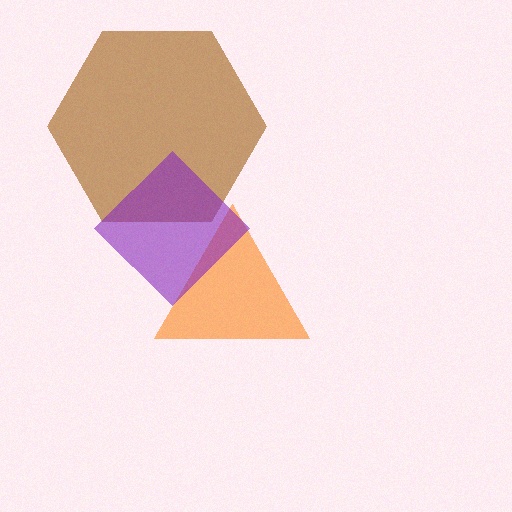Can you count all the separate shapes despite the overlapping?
Yes, there are 3 separate shapes.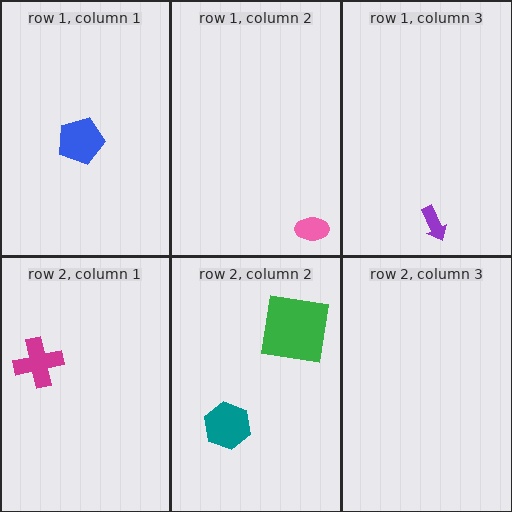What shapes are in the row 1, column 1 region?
The blue pentagon.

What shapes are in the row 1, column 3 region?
The purple arrow.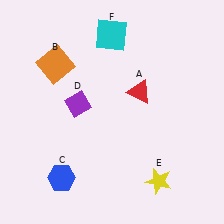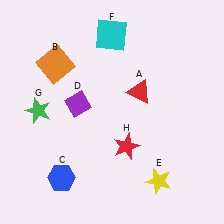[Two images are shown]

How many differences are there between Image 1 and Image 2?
There are 2 differences between the two images.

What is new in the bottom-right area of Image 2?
A red star (H) was added in the bottom-right area of Image 2.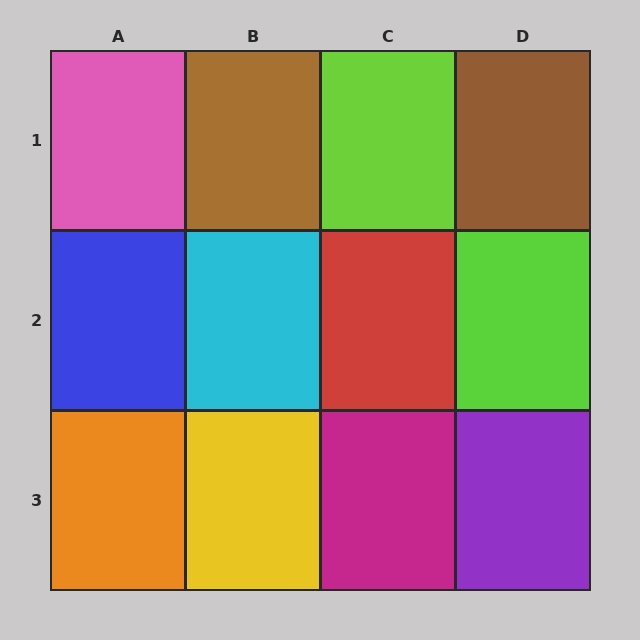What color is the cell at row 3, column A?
Orange.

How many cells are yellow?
1 cell is yellow.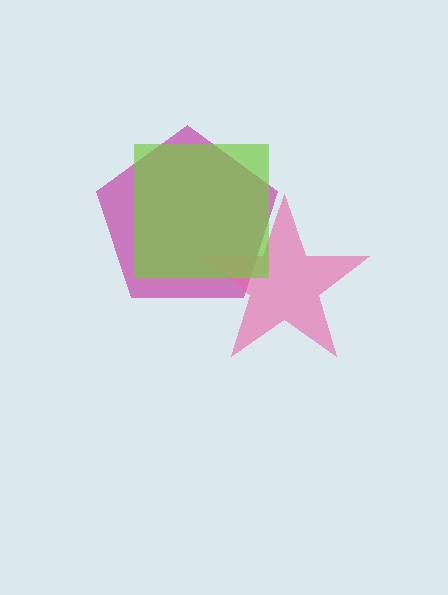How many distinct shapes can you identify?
There are 3 distinct shapes: a magenta pentagon, a pink star, a lime square.